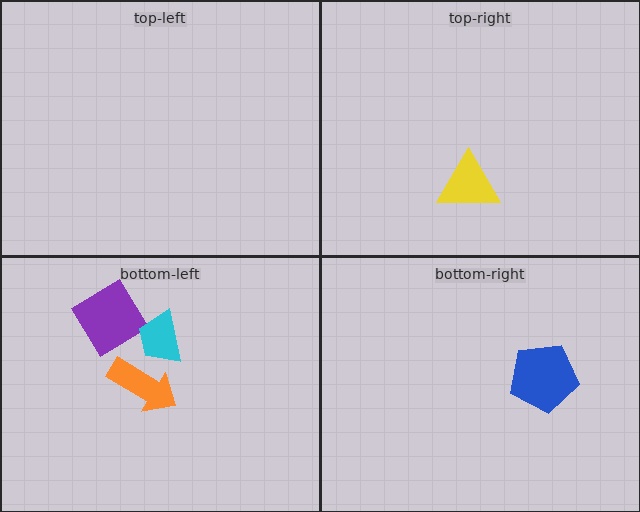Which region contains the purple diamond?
The bottom-left region.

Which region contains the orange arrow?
The bottom-left region.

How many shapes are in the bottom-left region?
3.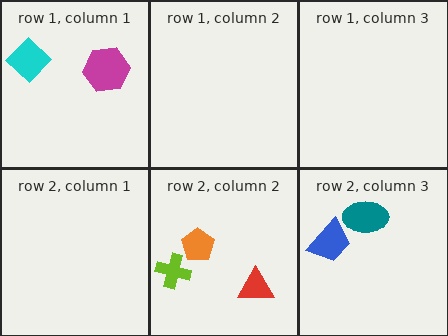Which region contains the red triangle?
The row 2, column 2 region.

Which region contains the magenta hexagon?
The row 1, column 1 region.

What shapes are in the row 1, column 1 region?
The cyan diamond, the magenta hexagon.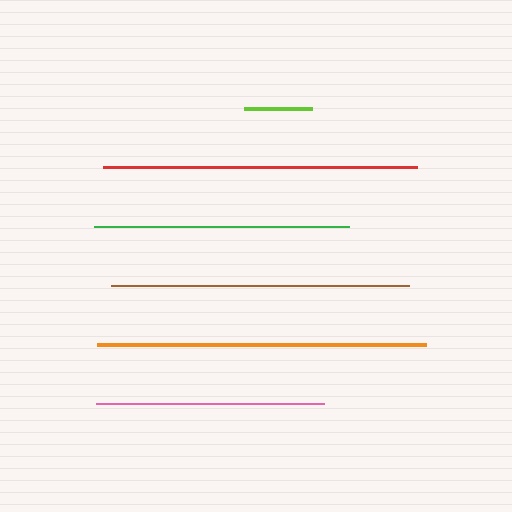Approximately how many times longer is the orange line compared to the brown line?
The orange line is approximately 1.1 times the length of the brown line.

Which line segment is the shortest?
The lime line is the shortest at approximately 68 pixels.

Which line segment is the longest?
The orange line is the longest at approximately 330 pixels.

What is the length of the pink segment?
The pink segment is approximately 228 pixels long.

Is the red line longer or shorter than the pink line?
The red line is longer than the pink line.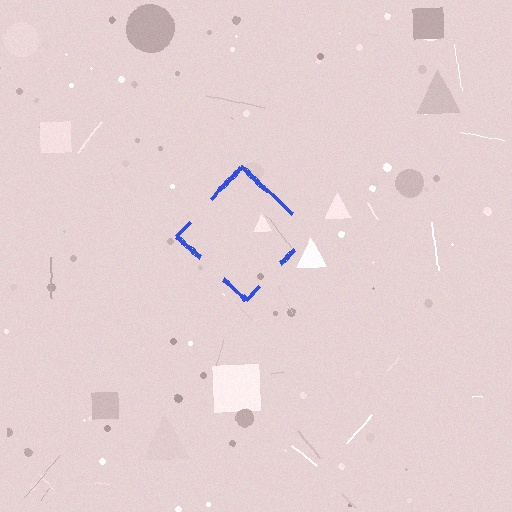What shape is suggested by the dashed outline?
The dashed outline suggests a diamond.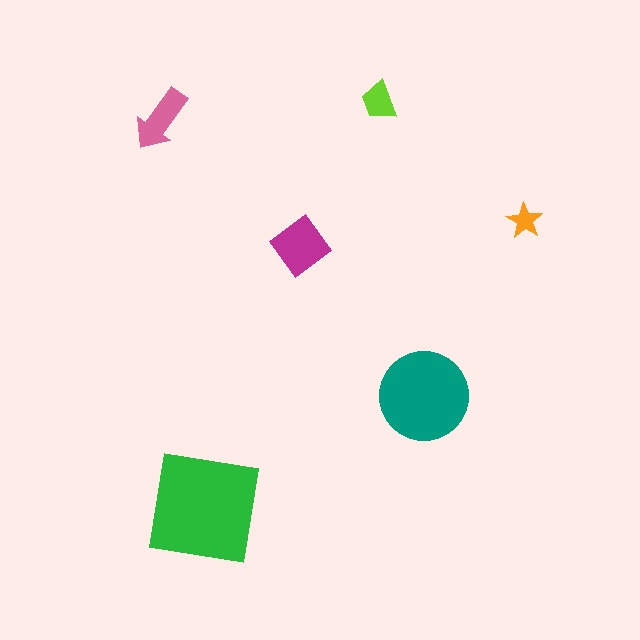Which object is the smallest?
The orange star.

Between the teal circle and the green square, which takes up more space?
The green square.